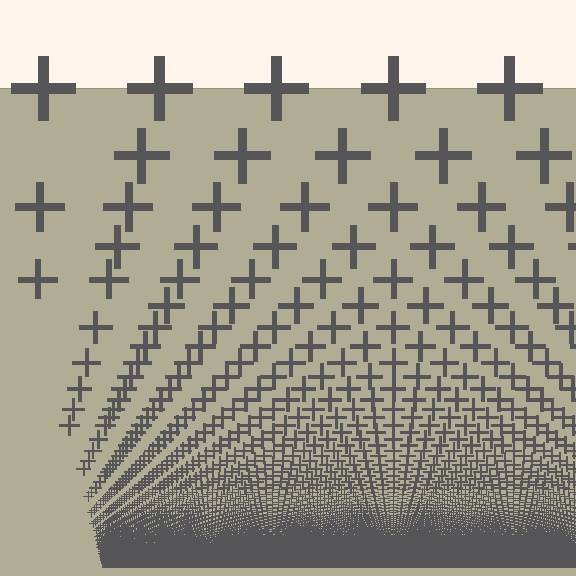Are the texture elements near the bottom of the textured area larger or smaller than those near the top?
Smaller. The gradient is inverted — elements near the bottom are smaller and denser.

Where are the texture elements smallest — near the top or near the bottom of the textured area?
Near the bottom.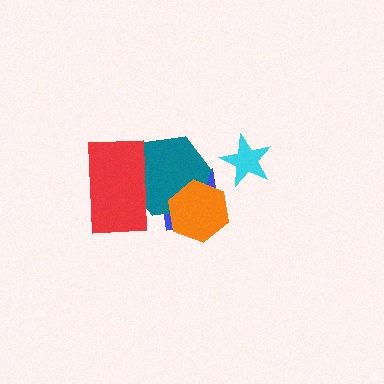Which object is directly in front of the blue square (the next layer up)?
The teal hexagon is directly in front of the blue square.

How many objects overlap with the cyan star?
0 objects overlap with the cyan star.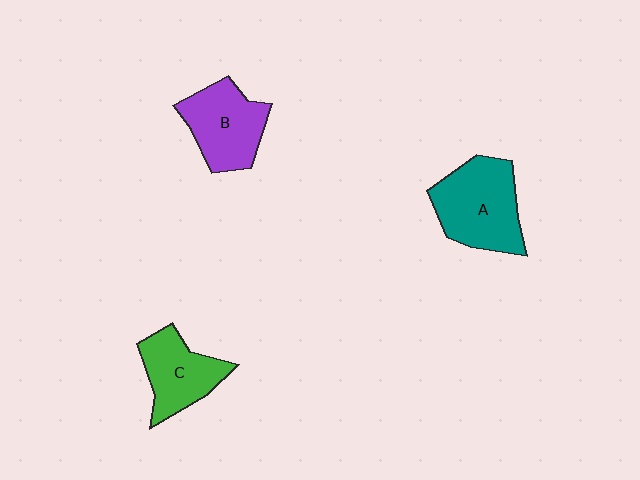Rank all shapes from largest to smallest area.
From largest to smallest: A (teal), B (purple), C (green).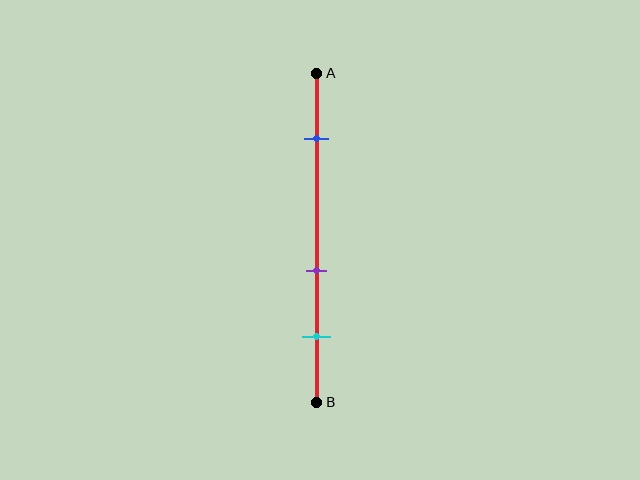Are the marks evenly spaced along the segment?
No, the marks are not evenly spaced.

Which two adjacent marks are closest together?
The purple and cyan marks are the closest adjacent pair.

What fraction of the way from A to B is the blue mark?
The blue mark is approximately 20% (0.2) of the way from A to B.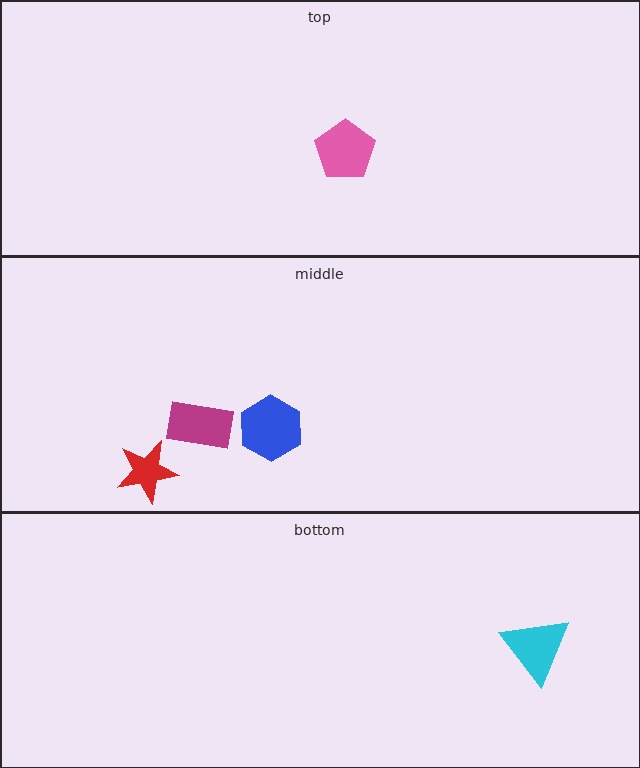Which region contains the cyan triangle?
The bottom region.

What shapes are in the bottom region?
The cyan triangle.